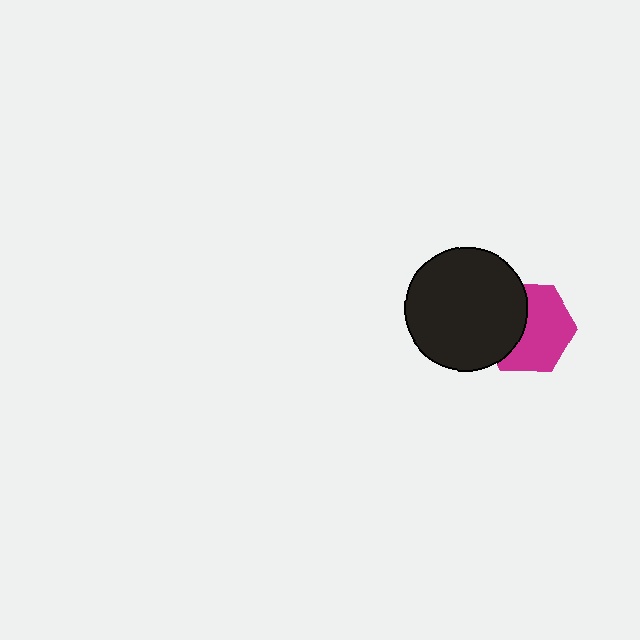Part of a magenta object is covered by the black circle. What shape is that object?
It is a hexagon.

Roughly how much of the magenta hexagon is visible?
About half of it is visible (roughly 59%).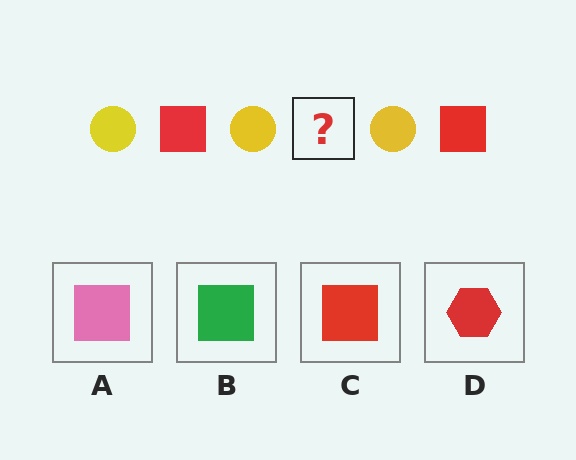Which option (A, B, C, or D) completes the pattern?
C.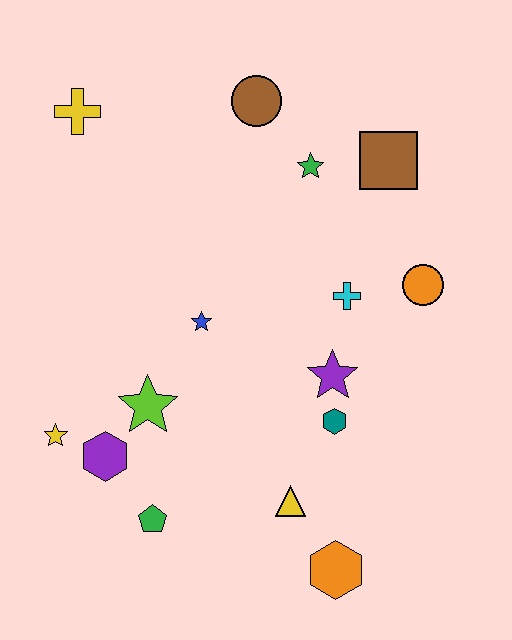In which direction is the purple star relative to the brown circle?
The purple star is below the brown circle.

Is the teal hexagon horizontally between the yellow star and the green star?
No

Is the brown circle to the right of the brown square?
No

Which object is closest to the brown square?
The green star is closest to the brown square.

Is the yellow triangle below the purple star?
Yes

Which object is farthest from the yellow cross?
The orange hexagon is farthest from the yellow cross.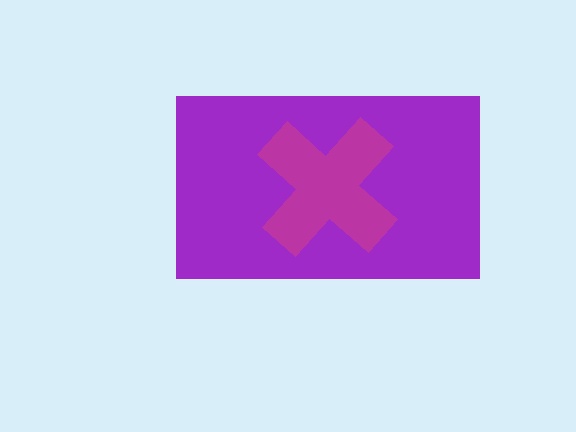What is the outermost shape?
The purple rectangle.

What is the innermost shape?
The magenta cross.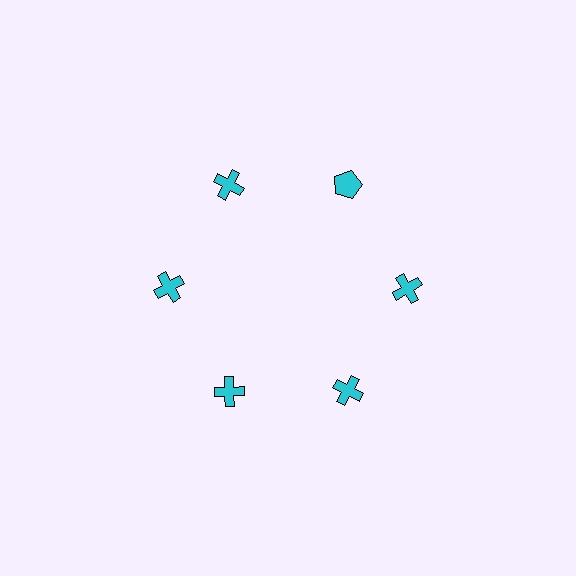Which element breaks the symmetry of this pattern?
The cyan pentagon at roughly the 1 o'clock position breaks the symmetry. All other shapes are cyan crosses.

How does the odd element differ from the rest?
It has a different shape: pentagon instead of cross.